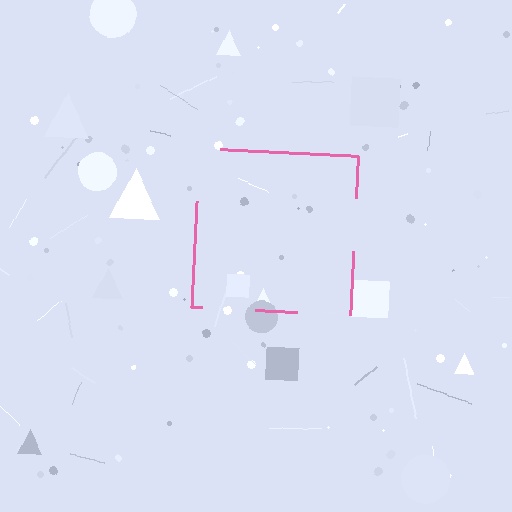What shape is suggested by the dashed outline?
The dashed outline suggests a square.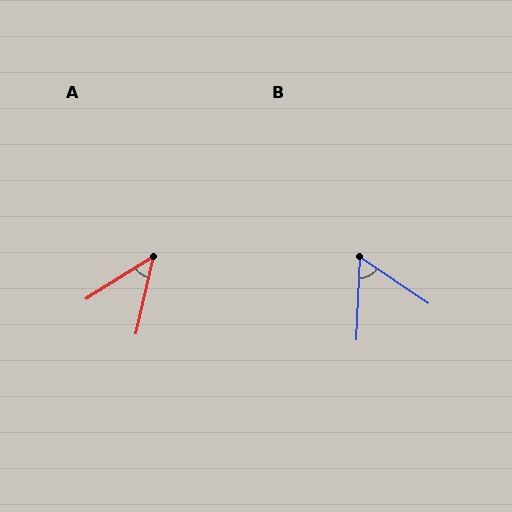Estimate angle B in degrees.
Approximately 58 degrees.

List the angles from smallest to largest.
A (45°), B (58°).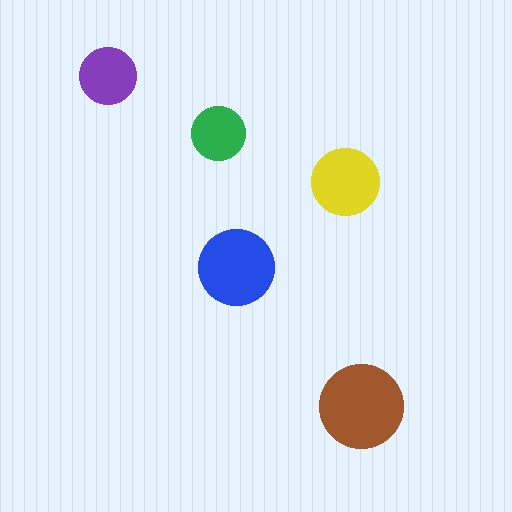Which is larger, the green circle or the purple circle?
The purple one.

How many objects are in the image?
There are 5 objects in the image.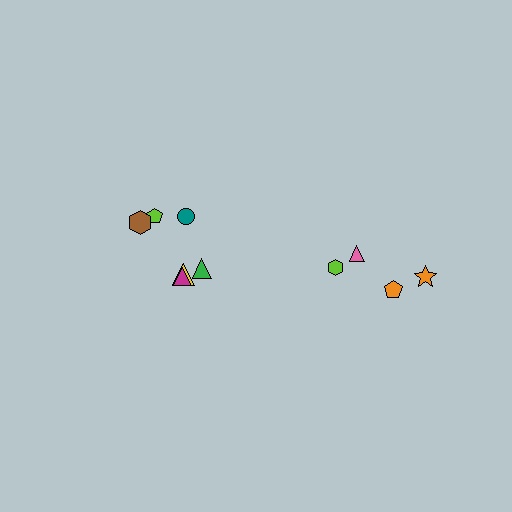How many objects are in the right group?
There are 4 objects.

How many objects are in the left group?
There are 6 objects.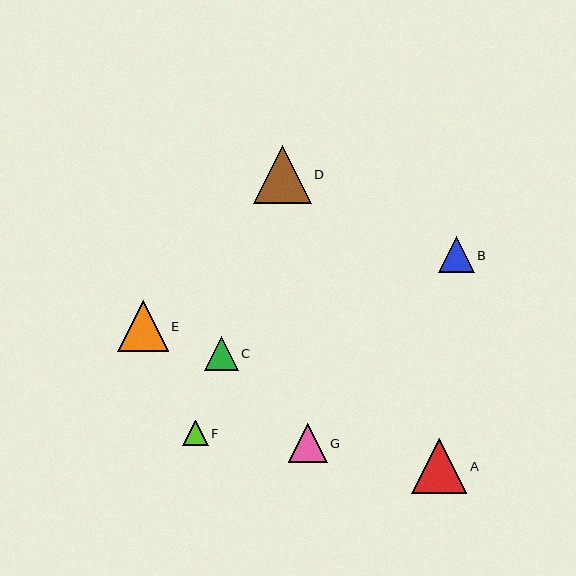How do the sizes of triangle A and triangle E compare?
Triangle A and triangle E are approximately the same size.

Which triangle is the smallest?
Triangle F is the smallest with a size of approximately 25 pixels.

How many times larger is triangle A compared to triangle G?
Triangle A is approximately 1.4 times the size of triangle G.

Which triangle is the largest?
Triangle D is the largest with a size of approximately 58 pixels.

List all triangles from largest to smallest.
From largest to smallest: D, A, E, G, B, C, F.